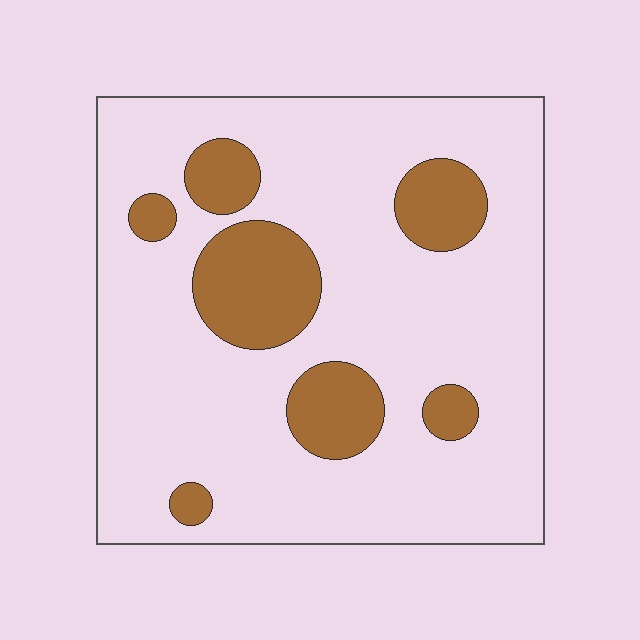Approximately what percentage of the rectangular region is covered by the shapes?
Approximately 20%.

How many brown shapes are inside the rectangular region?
7.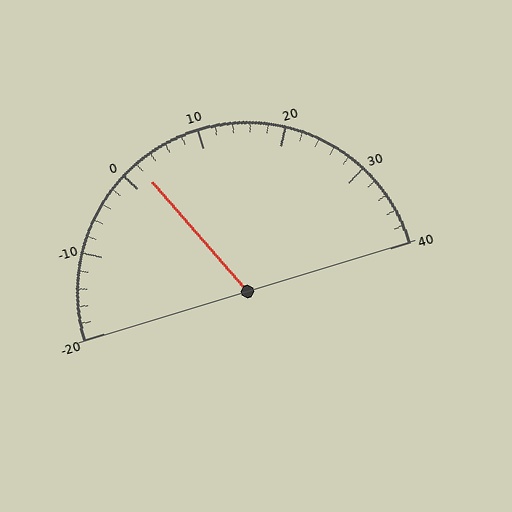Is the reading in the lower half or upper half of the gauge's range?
The reading is in the lower half of the range (-20 to 40).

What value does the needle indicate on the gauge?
The needle indicates approximately 2.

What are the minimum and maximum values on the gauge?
The gauge ranges from -20 to 40.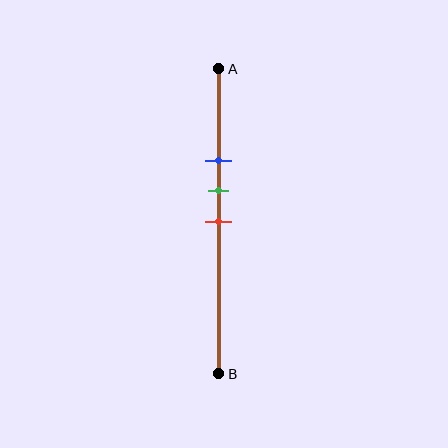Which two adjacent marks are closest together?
The green and red marks are the closest adjacent pair.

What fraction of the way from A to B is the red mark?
The red mark is approximately 50% (0.5) of the way from A to B.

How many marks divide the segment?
There are 3 marks dividing the segment.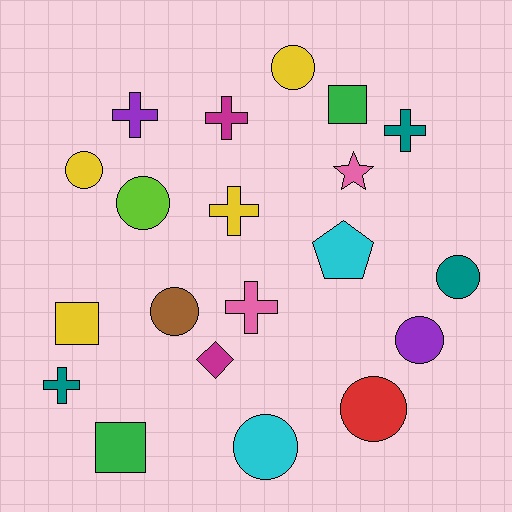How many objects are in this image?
There are 20 objects.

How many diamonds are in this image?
There is 1 diamond.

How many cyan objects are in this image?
There are 2 cyan objects.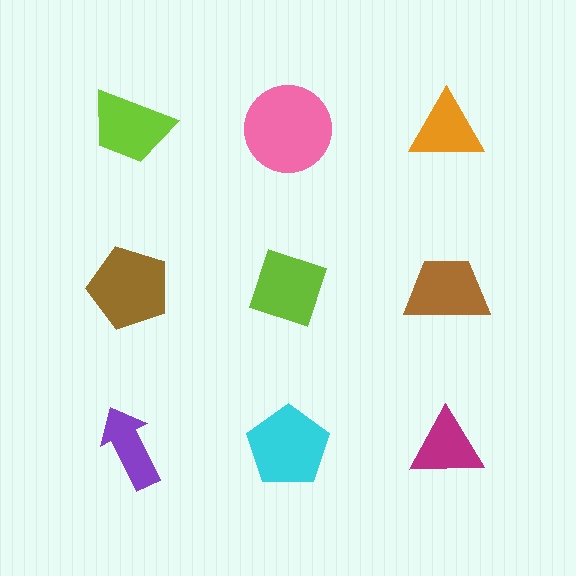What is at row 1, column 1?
A lime trapezoid.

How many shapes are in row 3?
3 shapes.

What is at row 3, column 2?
A cyan pentagon.